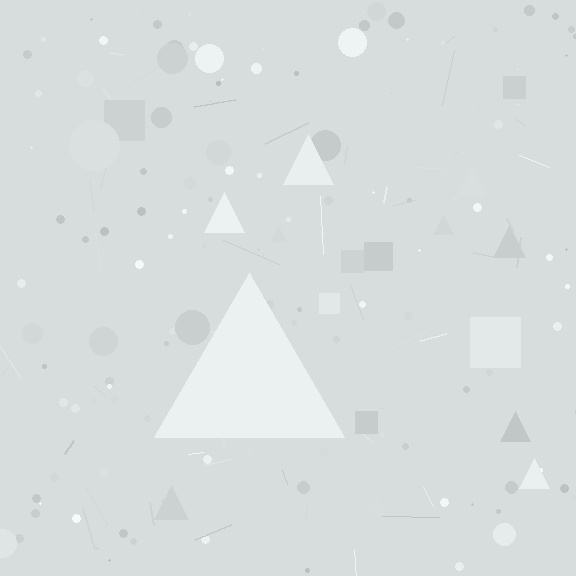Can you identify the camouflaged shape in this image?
The camouflaged shape is a triangle.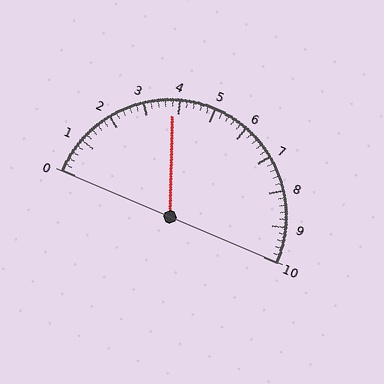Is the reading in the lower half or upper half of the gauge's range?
The reading is in the lower half of the range (0 to 10).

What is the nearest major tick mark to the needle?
The nearest major tick mark is 4.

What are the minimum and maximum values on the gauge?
The gauge ranges from 0 to 10.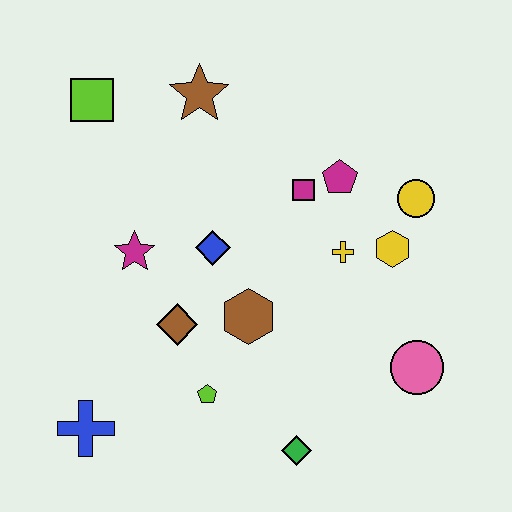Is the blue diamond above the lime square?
No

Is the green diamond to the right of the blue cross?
Yes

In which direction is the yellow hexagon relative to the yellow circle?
The yellow hexagon is below the yellow circle.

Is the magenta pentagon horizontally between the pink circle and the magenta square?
Yes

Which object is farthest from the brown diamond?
The yellow circle is farthest from the brown diamond.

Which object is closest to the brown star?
The lime square is closest to the brown star.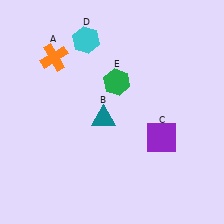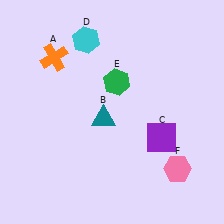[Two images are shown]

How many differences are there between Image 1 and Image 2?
There is 1 difference between the two images.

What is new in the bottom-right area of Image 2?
A pink hexagon (F) was added in the bottom-right area of Image 2.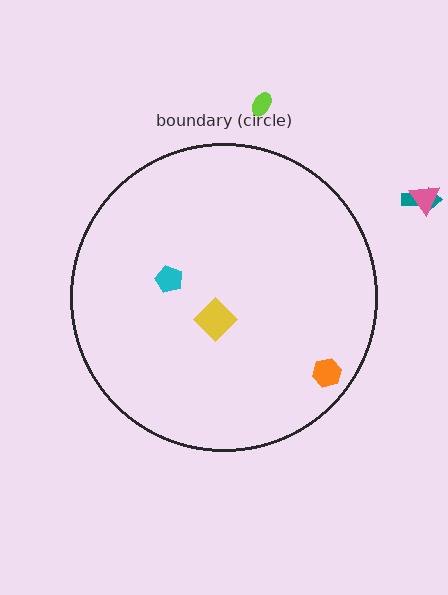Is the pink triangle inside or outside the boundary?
Outside.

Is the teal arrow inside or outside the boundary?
Outside.